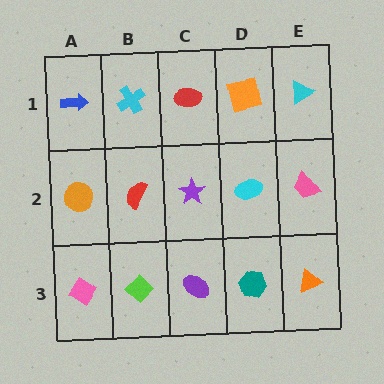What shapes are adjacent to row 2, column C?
A red ellipse (row 1, column C), a purple ellipse (row 3, column C), a red semicircle (row 2, column B), a cyan ellipse (row 2, column D).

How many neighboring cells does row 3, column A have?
2.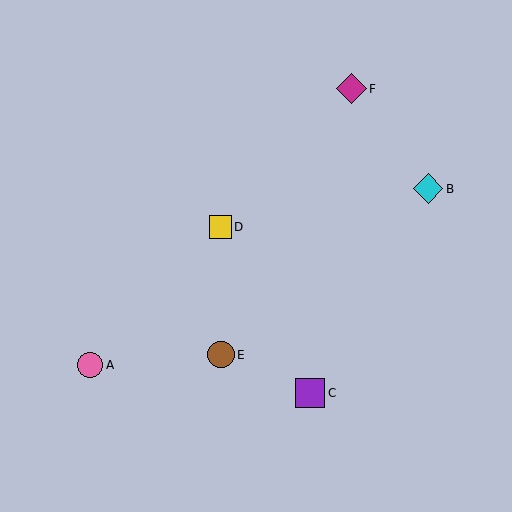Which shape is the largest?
The magenta diamond (labeled F) is the largest.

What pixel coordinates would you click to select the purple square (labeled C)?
Click at (310, 393) to select the purple square C.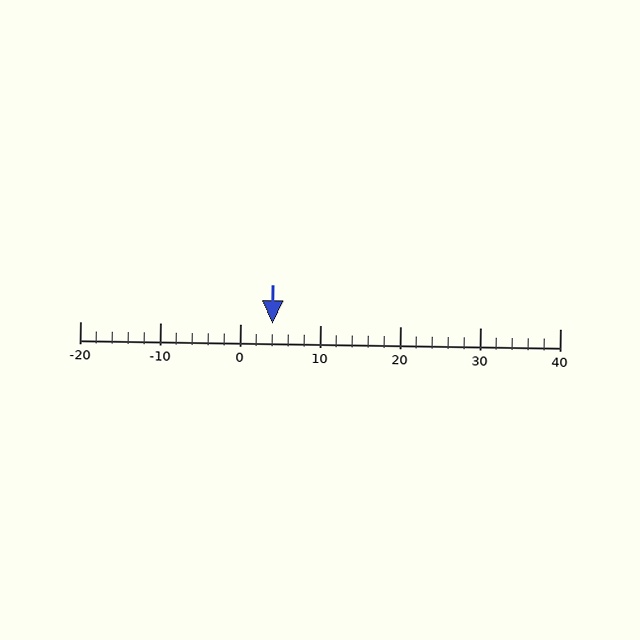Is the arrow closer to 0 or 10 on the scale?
The arrow is closer to 0.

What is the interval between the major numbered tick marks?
The major tick marks are spaced 10 units apart.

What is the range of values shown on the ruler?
The ruler shows values from -20 to 40.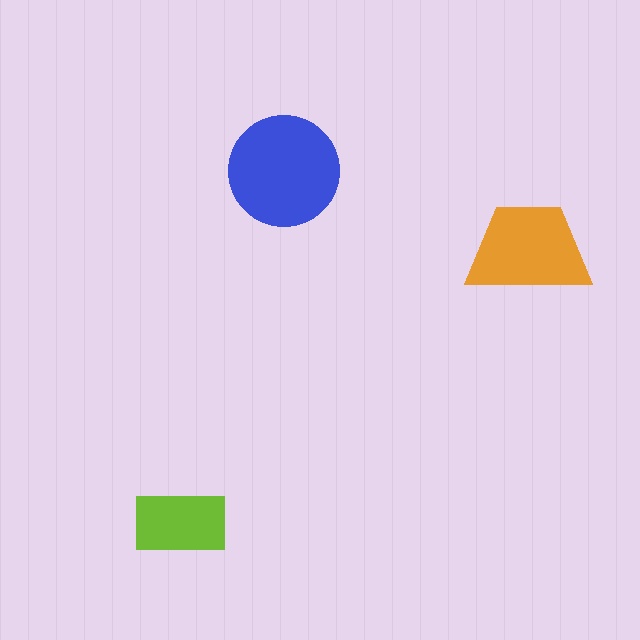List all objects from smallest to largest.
The lime rectangle, the orange trapezoid, the blue circle.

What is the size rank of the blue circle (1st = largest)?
1st.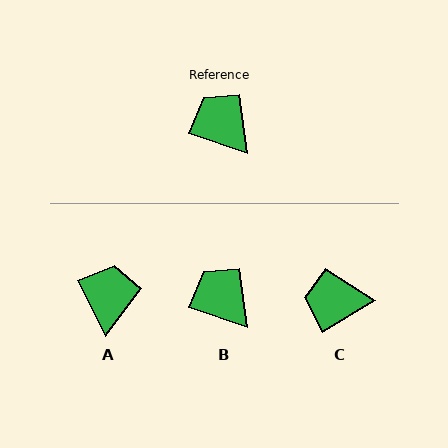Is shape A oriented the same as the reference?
No, it is off by about 45 degrees.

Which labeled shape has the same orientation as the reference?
B.